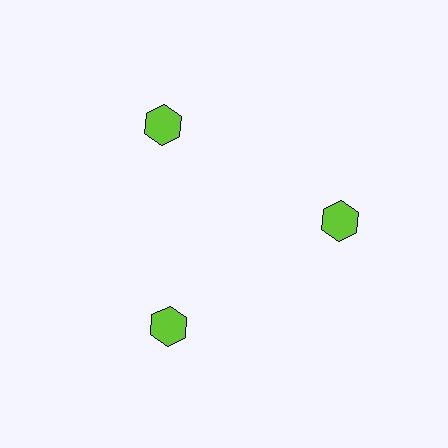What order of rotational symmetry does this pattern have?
This pattern has 3-fold rotational symmetry.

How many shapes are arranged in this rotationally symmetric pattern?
There are 3 shapes, arranged in 3 groups of 1.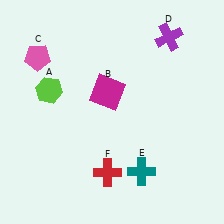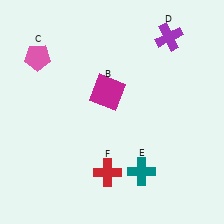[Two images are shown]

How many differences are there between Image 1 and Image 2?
There is 1 difference between the two images.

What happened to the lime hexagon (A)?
The lime hexagon (A) was removed in Image 2. It was in the top-left area of Image 1.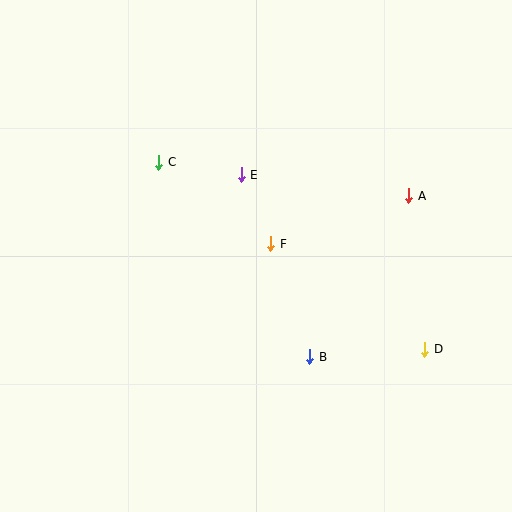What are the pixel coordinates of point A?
Point A is at (409, 196).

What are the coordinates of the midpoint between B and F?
The midpoint between B and F is at (290, 300).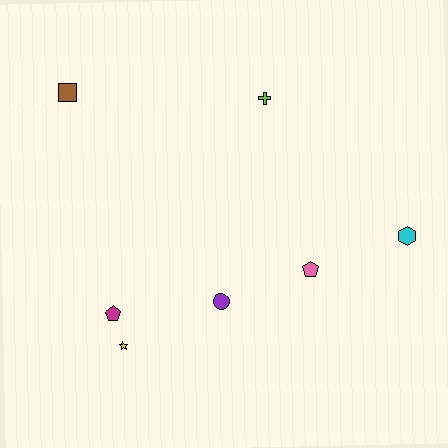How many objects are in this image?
There are 7 objects.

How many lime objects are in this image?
There is 1 lime object.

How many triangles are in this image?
There are no triangles.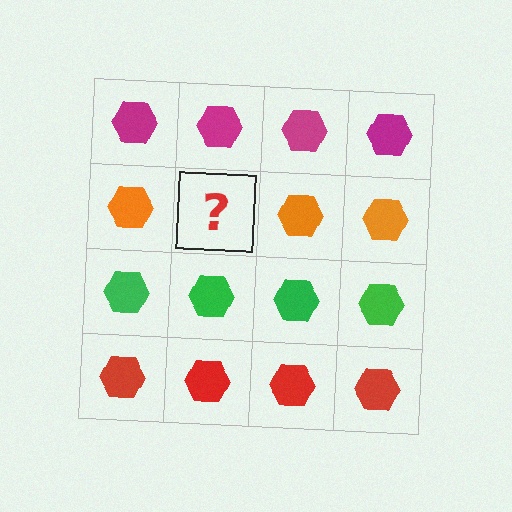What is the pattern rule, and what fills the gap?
The rule is that each row has a consistent color. The gap should be filled with an orange hexagon.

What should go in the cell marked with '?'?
The missing cell should contain an orange hexagon.